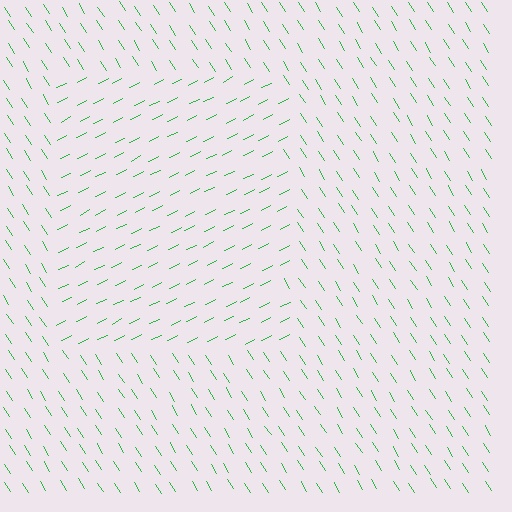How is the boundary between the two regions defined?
The boundary is defined purely by a change in line orientation (approximately 84 degrees difference). All lines are the same color and thickness.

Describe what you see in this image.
The image is filled with small green line segments. A rectangle region in the image has lines oriented differently from the surrounding lines, creating a visible texture boundary.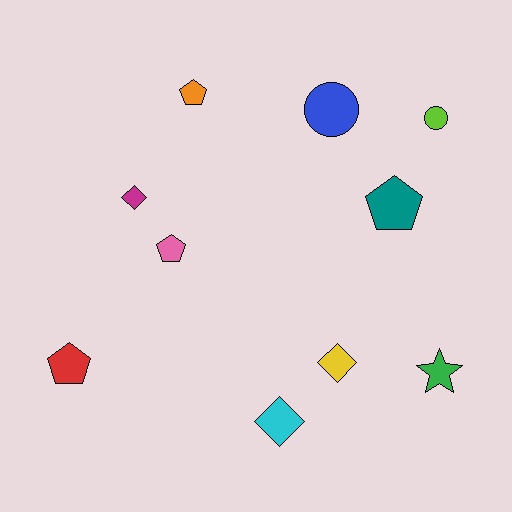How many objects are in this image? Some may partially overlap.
There are 10 objects.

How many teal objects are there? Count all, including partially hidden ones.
There is 1 teal object.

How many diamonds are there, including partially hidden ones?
There are 3 diamonds.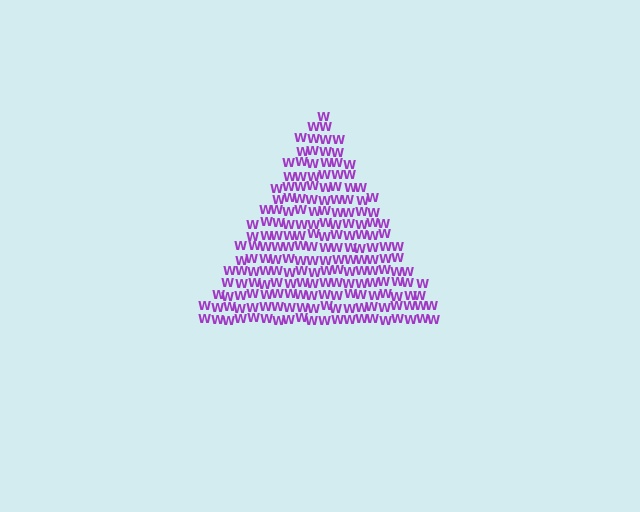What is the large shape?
The large shape is a triangle.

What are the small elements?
The small elements are letter W's.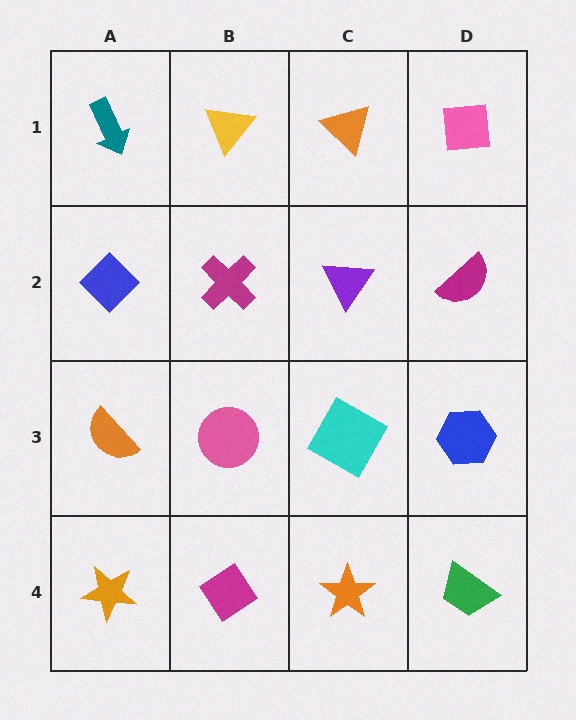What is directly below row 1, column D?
A magenta semicircle.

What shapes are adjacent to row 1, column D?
A magenta semicircle (row 2, column D), an orange triangle (row 1, column C).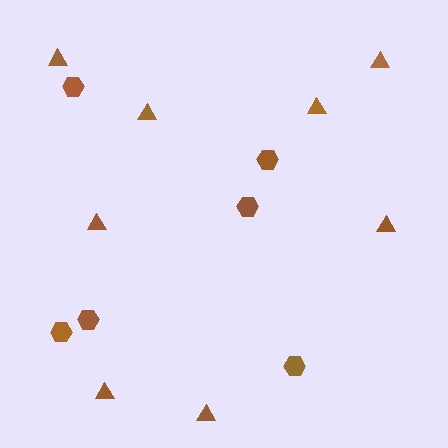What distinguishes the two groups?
There are 2 groups: one group of triangles (8) and one group of hexagons (6).